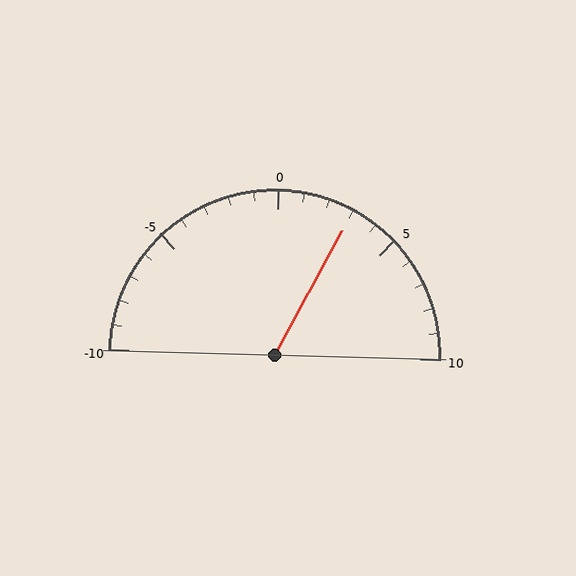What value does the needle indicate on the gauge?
The needle indicates approximately 3.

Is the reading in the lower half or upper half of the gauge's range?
The reading is in the upper half of the range (-10 to 10).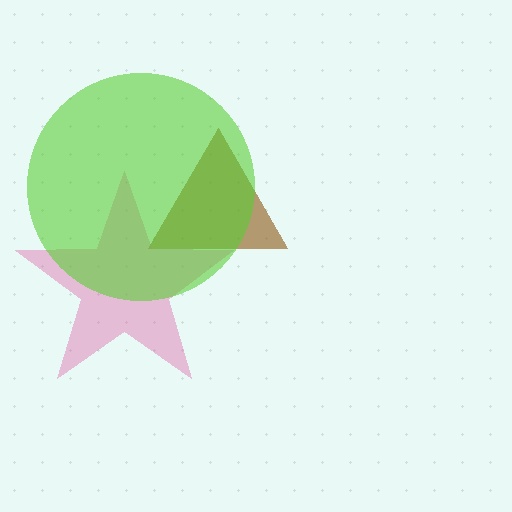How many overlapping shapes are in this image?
There are 3 overlapping shapes in the image.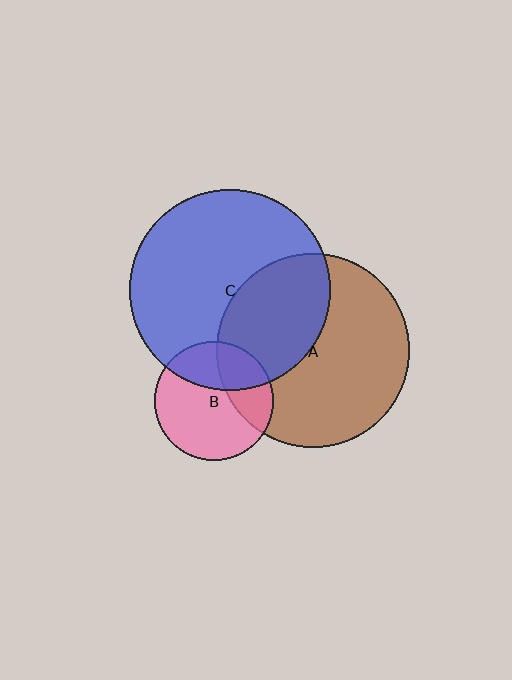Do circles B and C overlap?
Yes.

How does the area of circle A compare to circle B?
Approximately 2.7 times.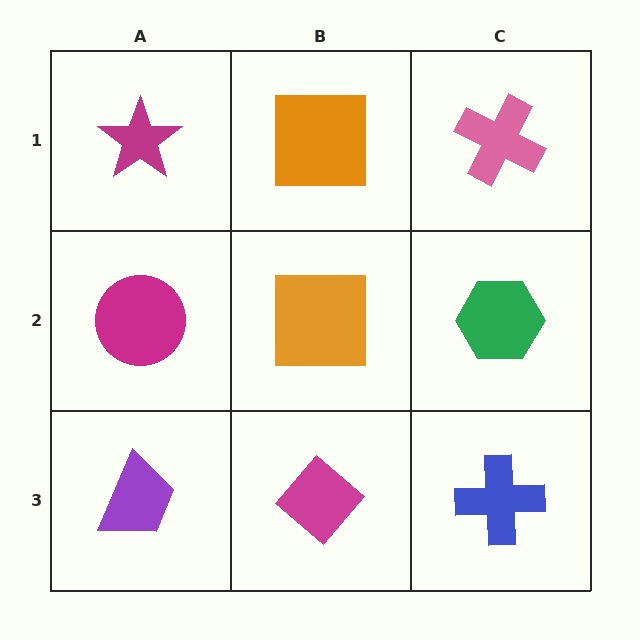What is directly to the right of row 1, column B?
A pink cross.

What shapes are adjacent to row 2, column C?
A pink cross (row 1, column C), a blue cross (row 3, column C), an orange square (row 2, column B).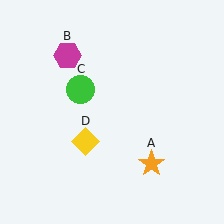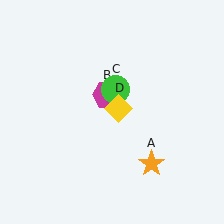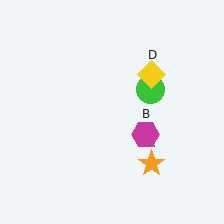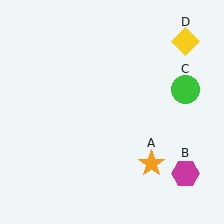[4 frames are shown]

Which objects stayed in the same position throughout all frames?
Orange star (object A) remained stationary.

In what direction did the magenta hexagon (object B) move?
The magenta hexagon (object B) moved down and to the right.